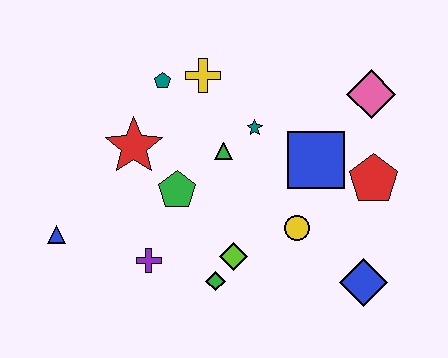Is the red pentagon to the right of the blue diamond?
Yes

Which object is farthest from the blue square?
The blue triangle is farthest from the blue square.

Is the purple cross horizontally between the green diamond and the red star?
Yes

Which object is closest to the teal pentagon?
The yellow cross is closest to the teal pentagon.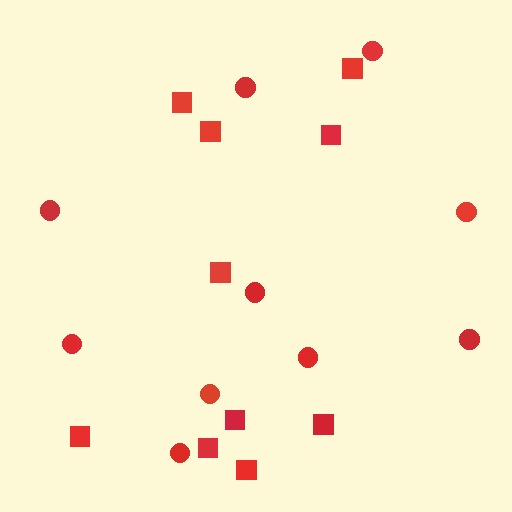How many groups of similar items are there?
There are 2 groups: one group of squares (10) and one group of circles (10).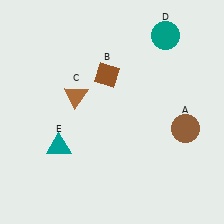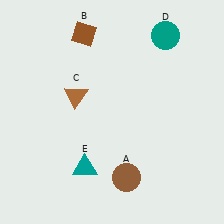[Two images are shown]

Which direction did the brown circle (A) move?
The brown circle (A) moved left.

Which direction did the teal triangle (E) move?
The teal triangle (E) moved right.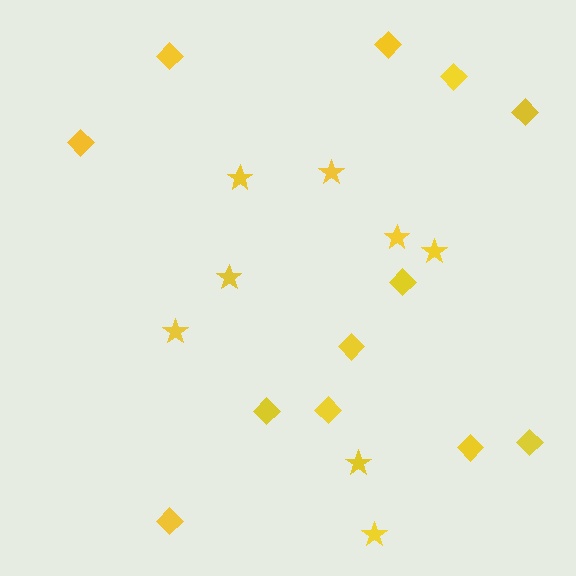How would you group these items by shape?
There are 2 groups: one group of diamonds (12) and one group of stars (8).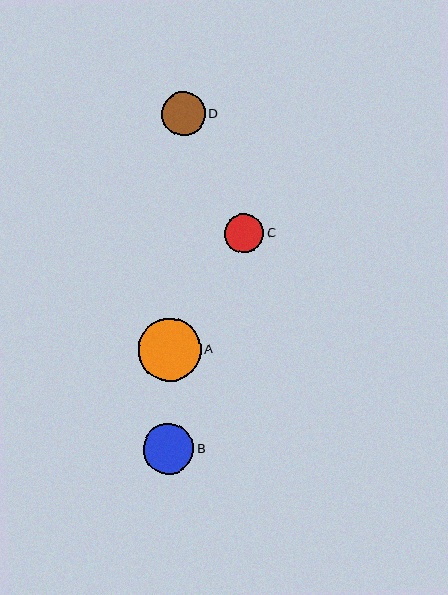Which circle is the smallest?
Circle C is the smallest with a size of approximately 39 pixels.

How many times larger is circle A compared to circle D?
Circle A is approximately 1.4 times the size of circle D.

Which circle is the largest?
Circle A is the largest with a size of approximately 63 pixels.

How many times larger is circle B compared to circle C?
Circle B is approximately 1.3 times the size of circle C.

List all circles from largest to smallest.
From largest to smallest: A, B, D, C.